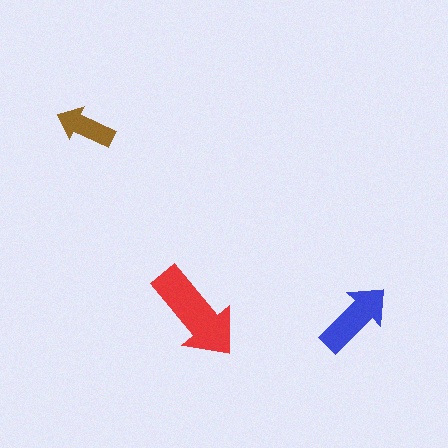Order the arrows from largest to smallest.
the red one, the blue one, the brown one.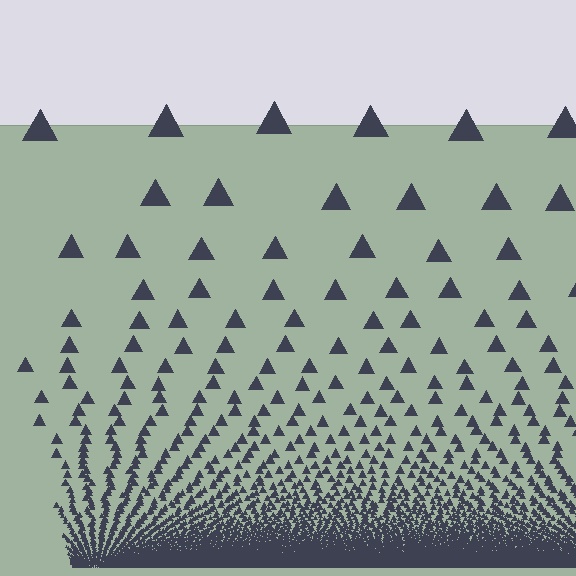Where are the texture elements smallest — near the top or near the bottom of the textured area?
Near the bottom.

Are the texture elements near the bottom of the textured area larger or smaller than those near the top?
Smaller. The gradient is inverted — elements near the bottom are smaller and denser.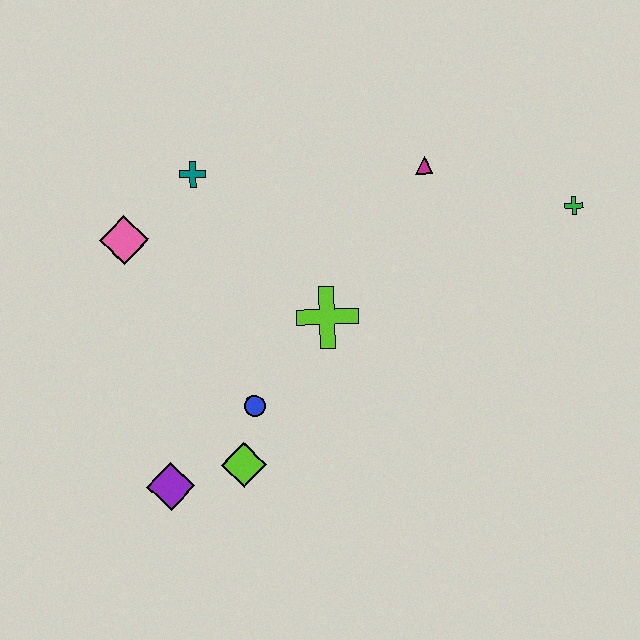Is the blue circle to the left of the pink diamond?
No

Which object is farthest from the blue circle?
The green cross is farthest from the blue circle.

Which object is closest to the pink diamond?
The teal cross is closest to the pink diamond.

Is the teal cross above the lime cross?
Yes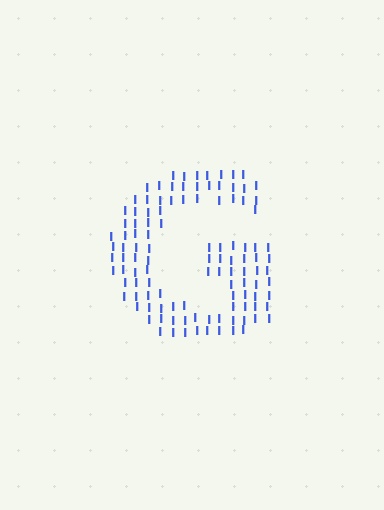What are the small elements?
The small elements are letter I's.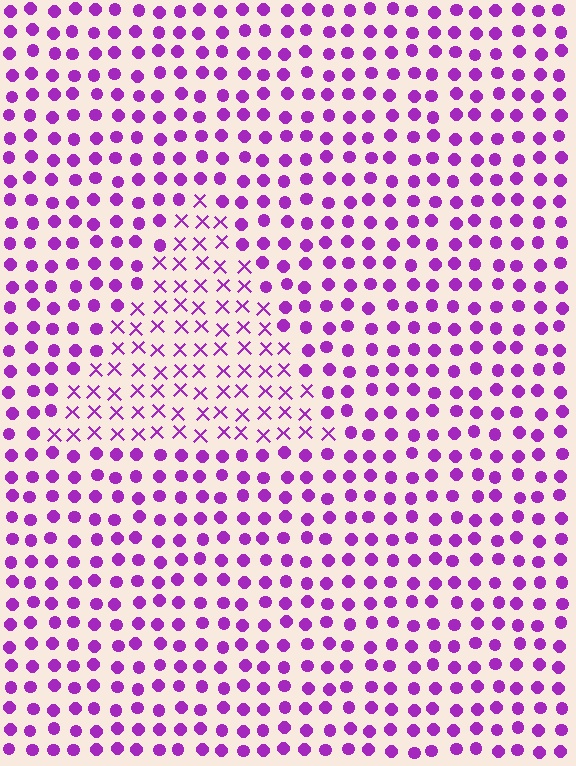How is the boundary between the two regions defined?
The boundary is defined by a change in element shape: X marks inside vs. circles outside. All elements share the same color and spacing.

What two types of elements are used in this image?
The image uses X marks inside the triangle region and circles outside it.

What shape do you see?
I see a triangle.